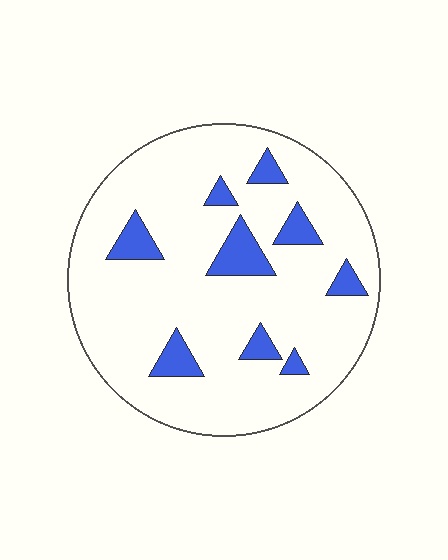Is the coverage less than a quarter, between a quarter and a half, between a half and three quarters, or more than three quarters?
Less than a quarter.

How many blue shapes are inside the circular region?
9.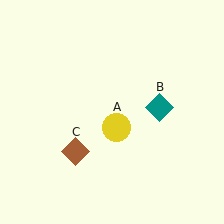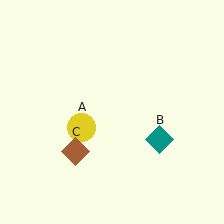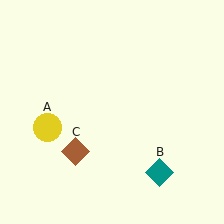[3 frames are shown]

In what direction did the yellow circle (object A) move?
The yellow circle (object A) moved left.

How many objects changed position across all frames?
2 objects changed position: yellow circle (object A), teal diamond (object B).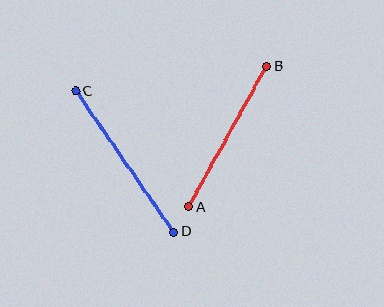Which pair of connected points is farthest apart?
Points C and D are farthest apart.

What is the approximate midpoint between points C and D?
The midpoint is at approximately (125, 162) pixels.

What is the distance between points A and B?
The distance is approximately 161 pixels.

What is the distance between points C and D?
The distance is approximately 172 pixels.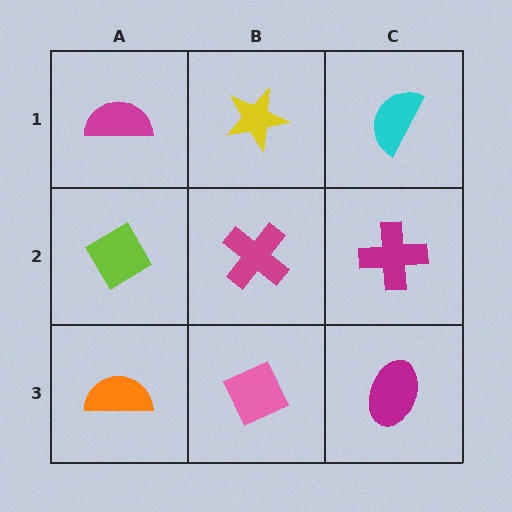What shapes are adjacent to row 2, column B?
A yellow star (row 1, column B), a pink diamond (row 3, column B), a lime diamond (row 2, column A), a magenta cross (row 2, column C).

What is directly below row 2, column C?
A magenta ellipse.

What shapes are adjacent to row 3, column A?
A lime diamond (row 2, column A), a pink diamond (row 3, column B).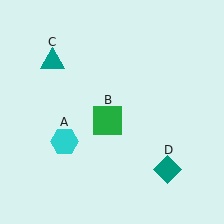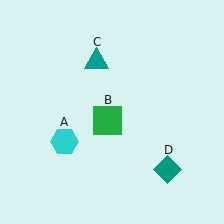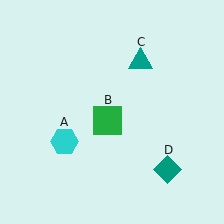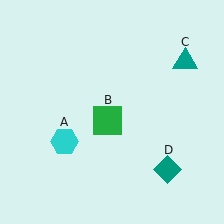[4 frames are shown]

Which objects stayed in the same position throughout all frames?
Cyan hexagon (object A) and green square (object B) and teal diamond (object D) remained stationary.